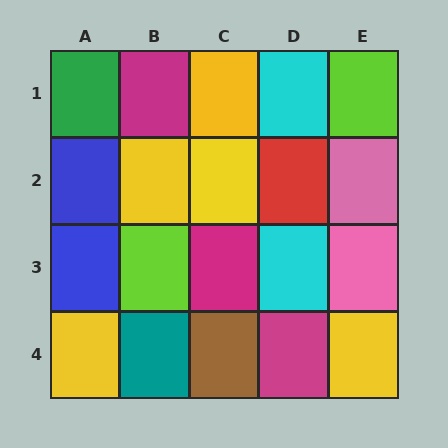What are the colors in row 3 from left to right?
Blue, lime, magenta, cyan, pink.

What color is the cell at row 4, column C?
Brown.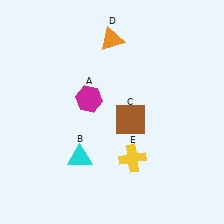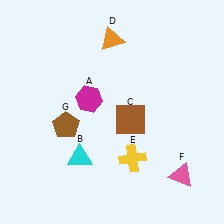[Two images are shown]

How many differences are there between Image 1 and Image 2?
There are 2 differences between the two images.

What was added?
A pink triangle (F), a brown pentagon (G) were added in Image 2.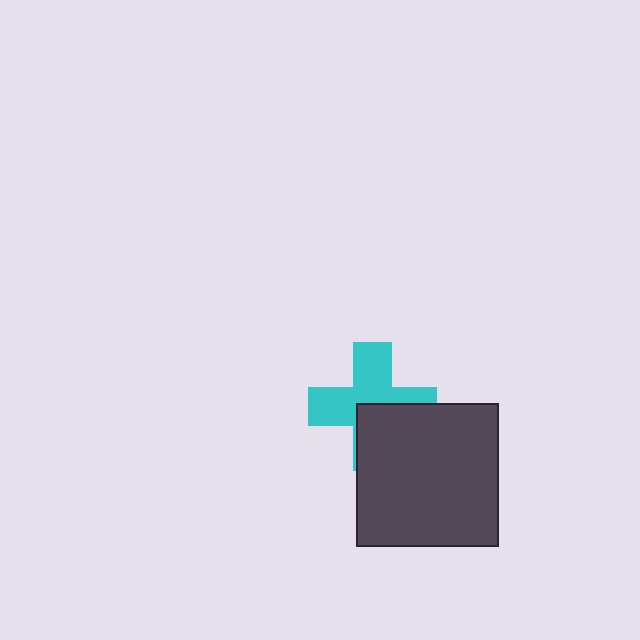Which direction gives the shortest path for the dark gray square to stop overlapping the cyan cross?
Moving toward the lower-right gives the shortest separation.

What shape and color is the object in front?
The object in front is a dark gray square.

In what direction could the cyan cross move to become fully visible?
The cyan cross could move toward the upper-left. That would shift it out from behind the dark gray square entirely.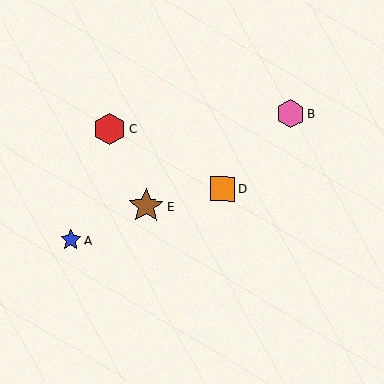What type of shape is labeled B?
Shape B is a pink hexagon.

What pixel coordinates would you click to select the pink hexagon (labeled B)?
Click at (291, 114) to select the pink hexagon B.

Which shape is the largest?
The brown star (labeled E) is the largest.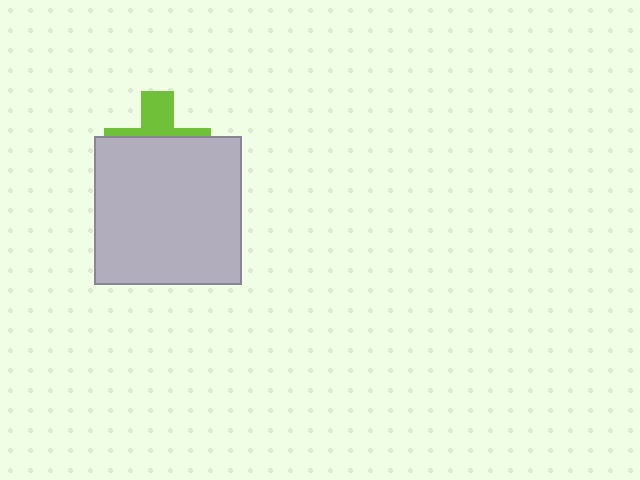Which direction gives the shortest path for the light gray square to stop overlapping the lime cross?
Moving down gives the shortest separation.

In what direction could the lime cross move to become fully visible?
The lime cross could move up. That would shift it out from behind the light gray square entirely.